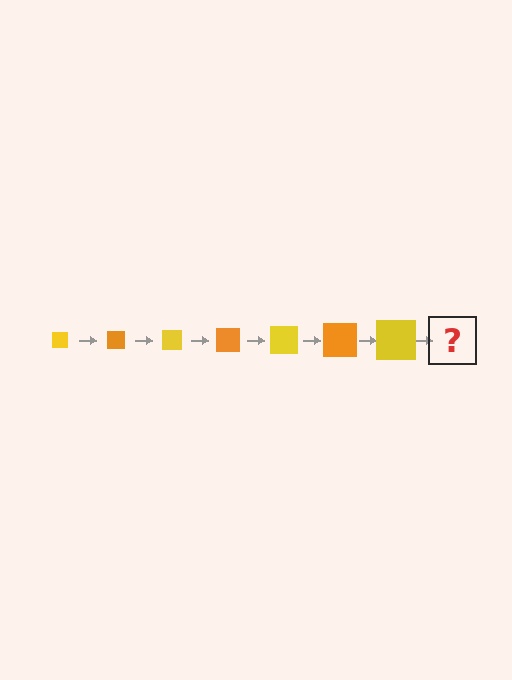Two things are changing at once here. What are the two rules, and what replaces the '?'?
The two rules are that the square grows larger each step and the color cycles through yellow and orange. The '?' should be an orange square, larger than the previous one.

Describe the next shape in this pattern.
It should be an orange square, larger than the previous one.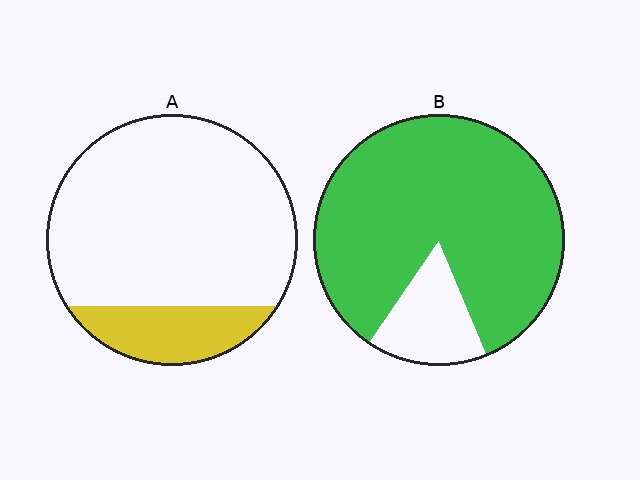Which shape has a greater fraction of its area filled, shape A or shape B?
Shape B.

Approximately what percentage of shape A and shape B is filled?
A is approximately 20% and B is approximately 85%.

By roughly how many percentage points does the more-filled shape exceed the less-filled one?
By roughly 65 percentage points (B over A).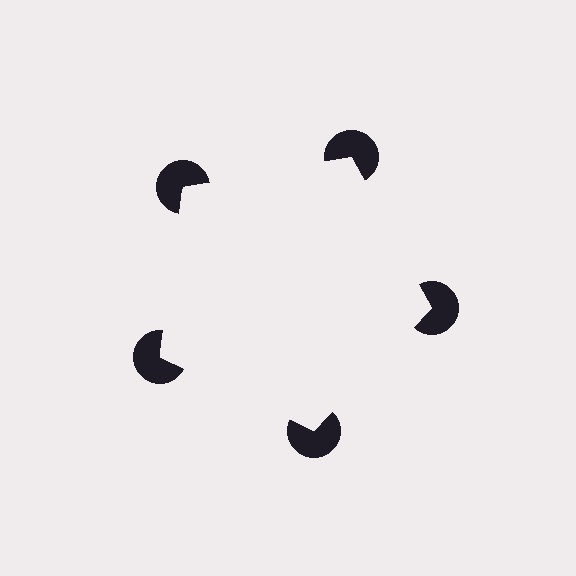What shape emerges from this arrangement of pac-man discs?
An illusory pentagon — its edges are inferred from the aligned wedge cuts in the pac-man discs, not physically drawn.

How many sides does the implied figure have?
5 sides.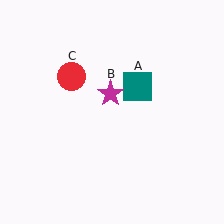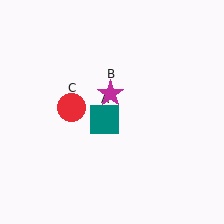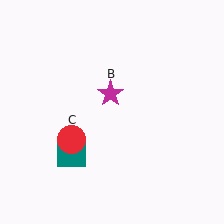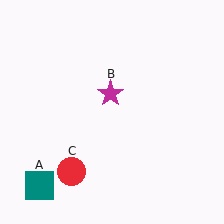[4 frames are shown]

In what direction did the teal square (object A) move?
The teal square (object A) moved down and to the left.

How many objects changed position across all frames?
2 objects changed position: teal square (object A), red circle (object C).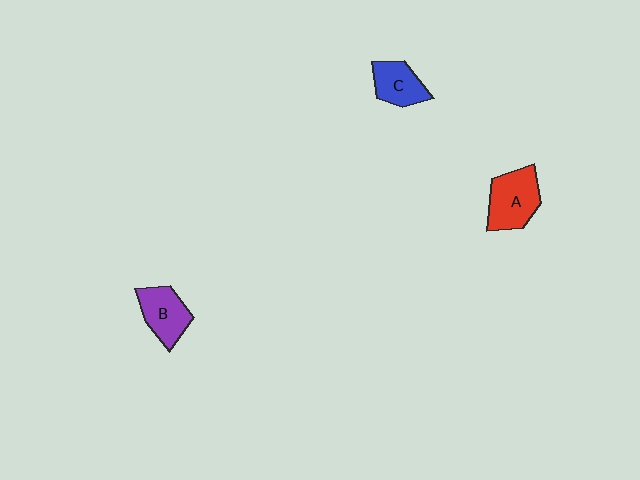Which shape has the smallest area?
Shape C (blue).